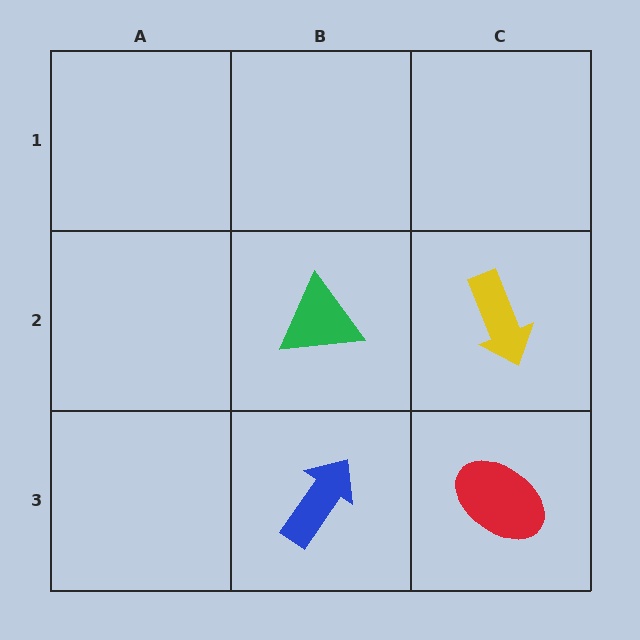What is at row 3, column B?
A blue arrow.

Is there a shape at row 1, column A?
No, that cell is empty.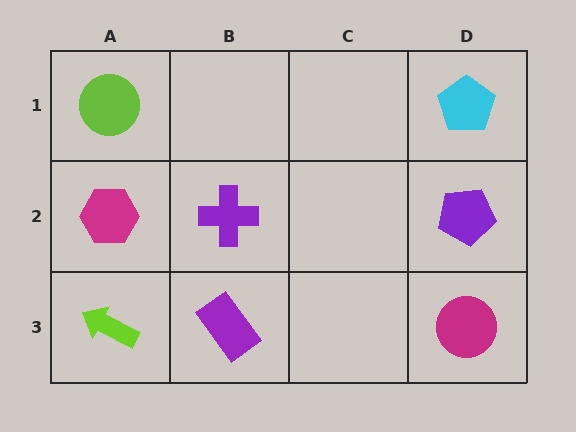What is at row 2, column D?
A purple pentagon.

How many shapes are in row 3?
3 shapes.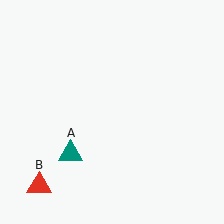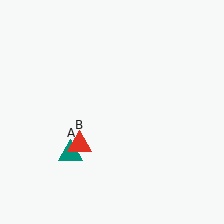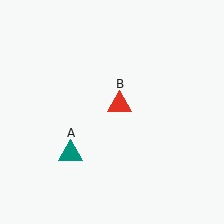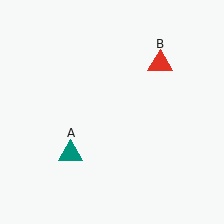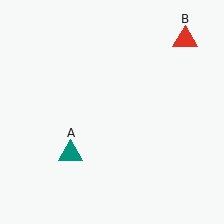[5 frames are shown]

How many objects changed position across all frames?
1 object changed position: red triangle (object B).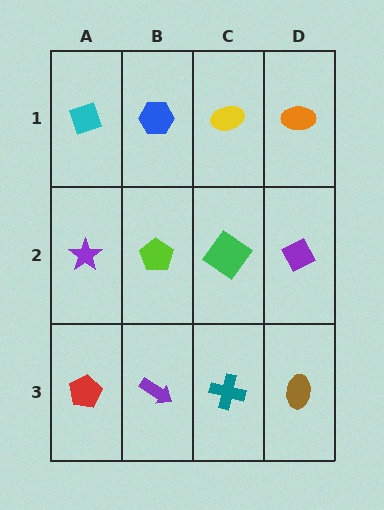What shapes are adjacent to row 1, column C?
A green diamond (row 2, column C), a blue hexagon (row 1, column B), an orange ellipse (row 1, column D).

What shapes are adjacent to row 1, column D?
A purple diamond (row 2, column D), a yellow ellipse (row 1, column C).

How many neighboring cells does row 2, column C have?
4.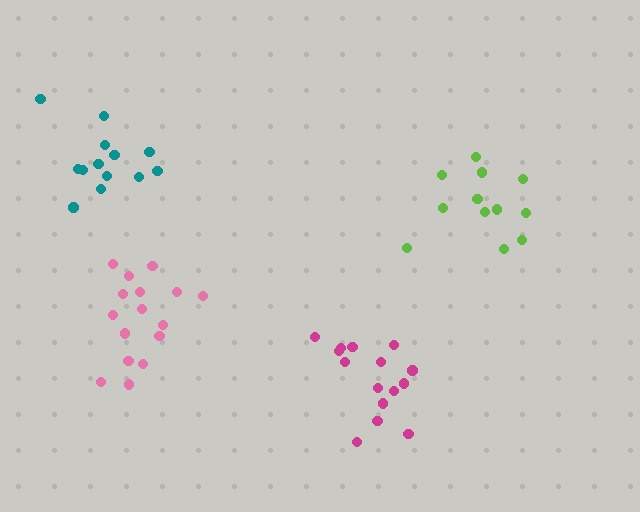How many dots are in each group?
Group 1: 15 dots, Group 2: 13 dots, Group 3: 16 dots, Group 4: 12 dots (56 total).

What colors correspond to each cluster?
The clusters are colored: magenta, teal, pink, lime.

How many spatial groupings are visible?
There are 4 spatial groupings.